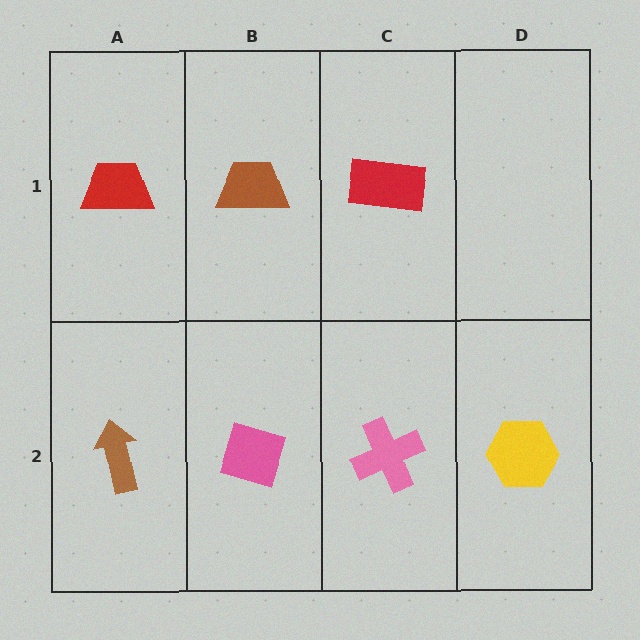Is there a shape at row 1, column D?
No, that cell is empty.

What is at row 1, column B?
A brown trapezoid.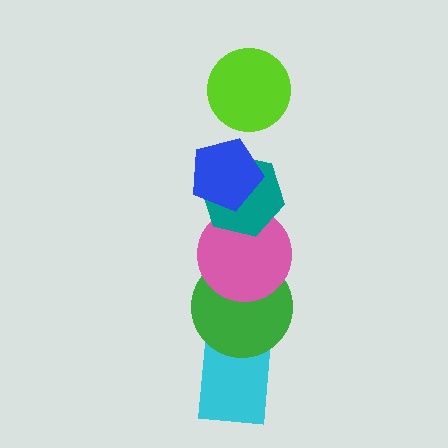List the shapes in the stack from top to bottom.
From top to bottom: the lime circle, the blue pentagon, the teal hexagon, the pink circle, the green circle, the cyan rectangle.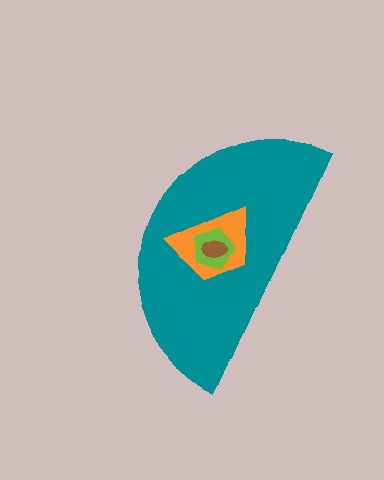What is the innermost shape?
The brown ellipse.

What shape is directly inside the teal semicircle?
The orange trapezoid.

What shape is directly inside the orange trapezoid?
The lime pentagon.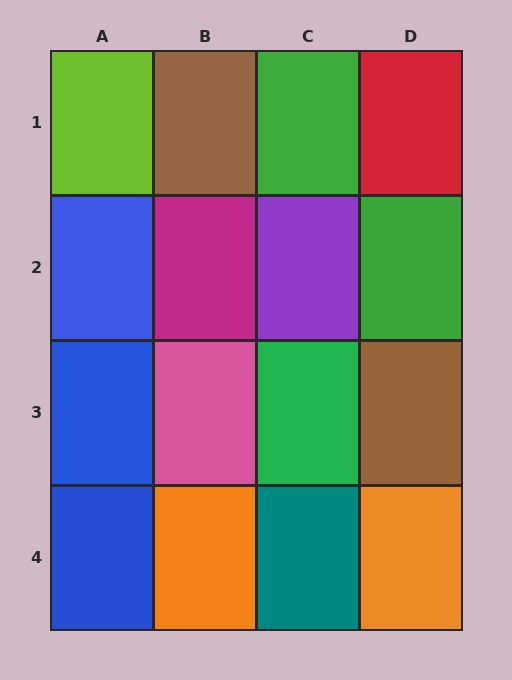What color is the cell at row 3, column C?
Green.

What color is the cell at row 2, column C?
Purple.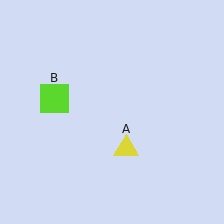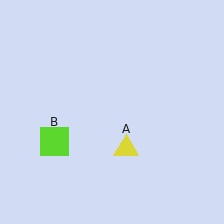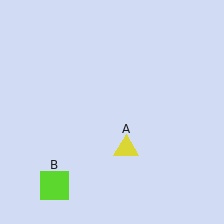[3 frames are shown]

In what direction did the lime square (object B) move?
The lime square (object B) moved down.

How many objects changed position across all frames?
1 object changed position: lime square (object B).